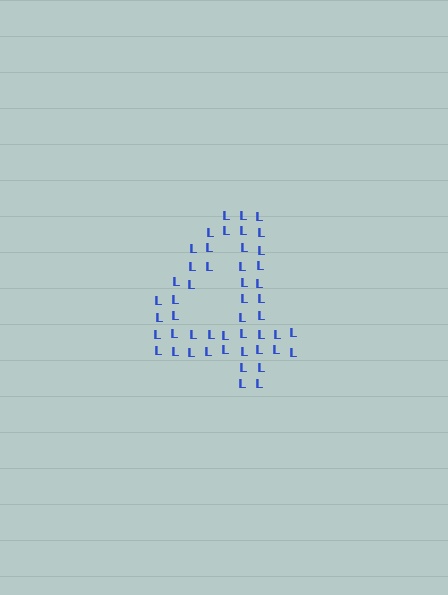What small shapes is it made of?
It is made of small letter L's.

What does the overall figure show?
The overall figure shows the digit 4.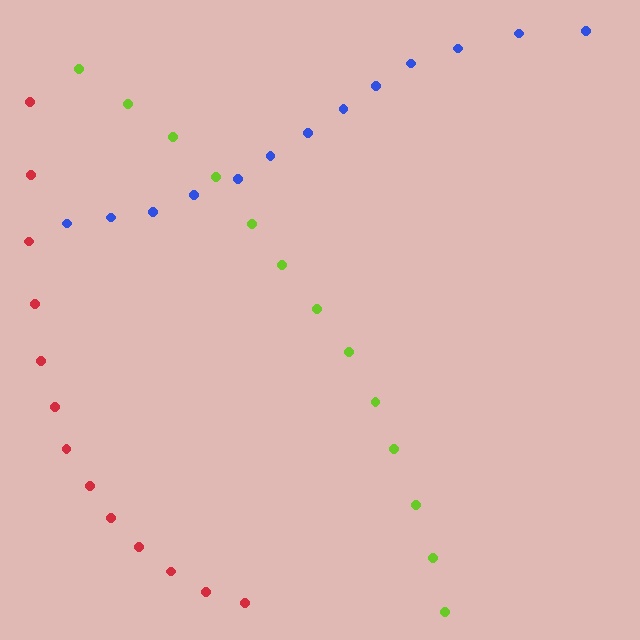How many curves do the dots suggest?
There are 3 distinct paths.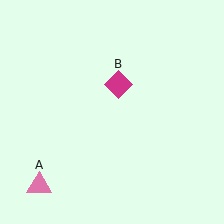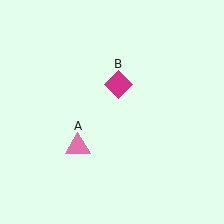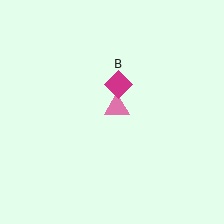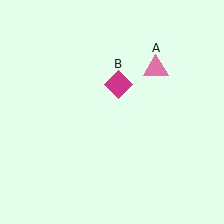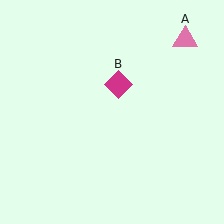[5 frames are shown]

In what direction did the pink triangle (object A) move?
The pink triangle (object A) moved up and to the right.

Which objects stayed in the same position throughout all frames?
Magenta diamond (object B) remained stationary.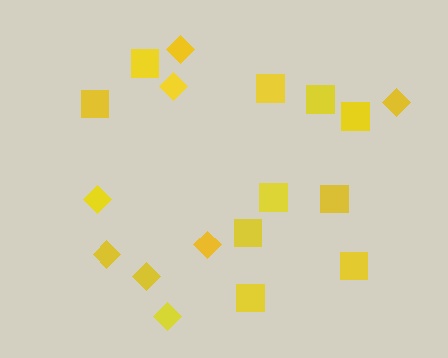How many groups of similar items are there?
There are 2 groups: one group of squares (10) and one group of diamonds (8).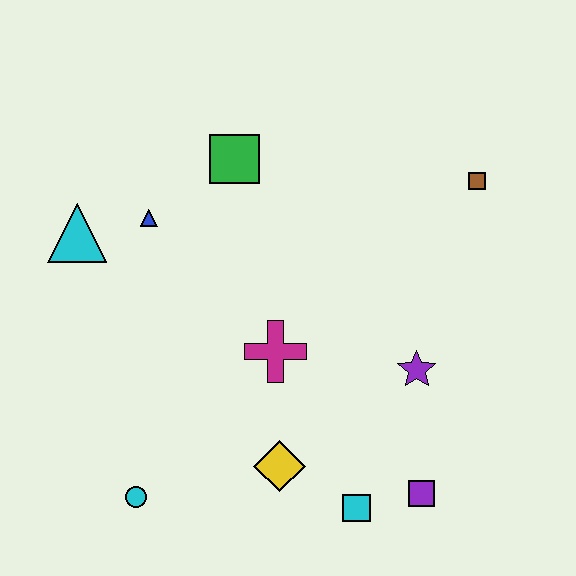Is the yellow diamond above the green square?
No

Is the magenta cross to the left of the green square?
No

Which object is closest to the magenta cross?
The yellow diamond is closest to the magenta cross.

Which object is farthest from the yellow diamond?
The brown square is farthest from the yellow diamond.